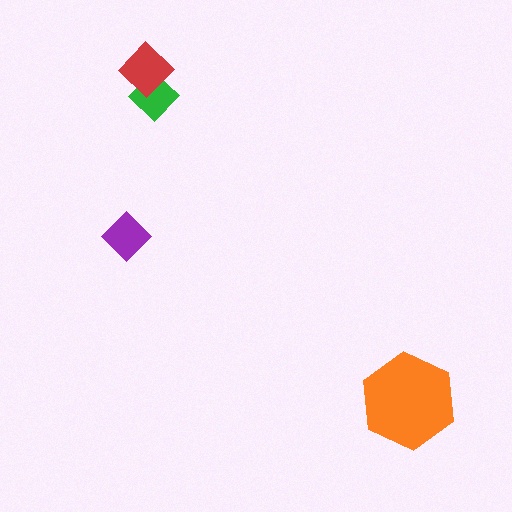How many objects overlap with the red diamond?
1 object overlaps with the red diamond.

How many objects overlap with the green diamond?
1 object overlaps with the green diamond.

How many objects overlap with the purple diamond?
0 objects overlap with the purple diamond.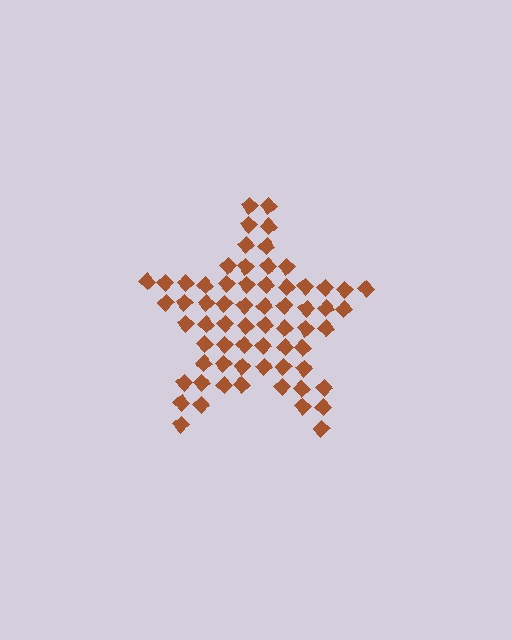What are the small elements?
The small elements are diamonds.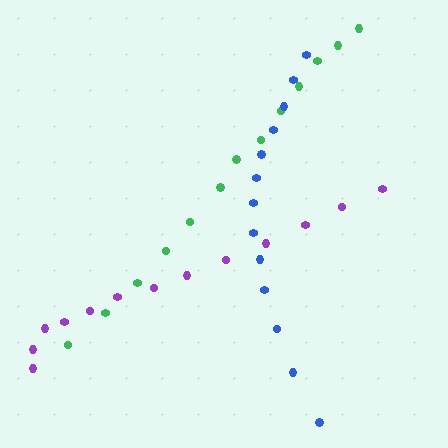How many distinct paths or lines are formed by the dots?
There are 3 distinct paths.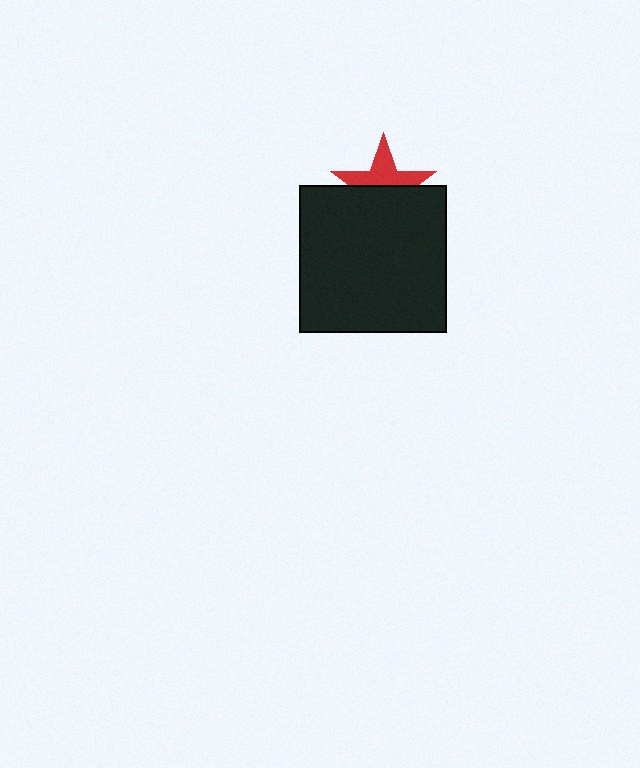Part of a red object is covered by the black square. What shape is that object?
It is a star.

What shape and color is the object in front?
The object in front is a black square.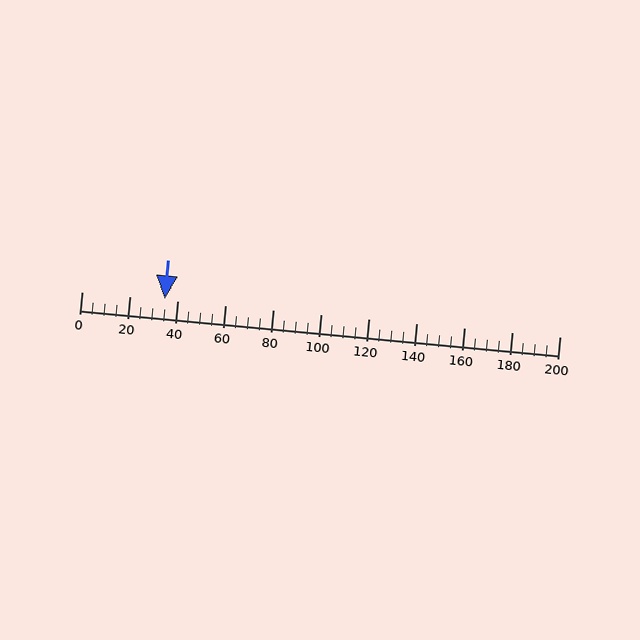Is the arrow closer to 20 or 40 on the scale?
The arrow is closer to 40.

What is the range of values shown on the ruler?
The ruler shows values from 0 to 200.